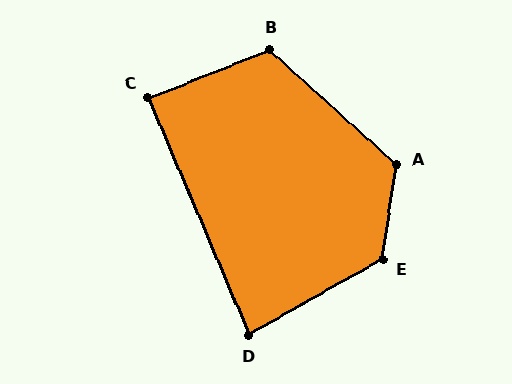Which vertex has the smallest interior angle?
D, at approximately 84 degrees.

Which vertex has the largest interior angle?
E, at approximately 128 degrees.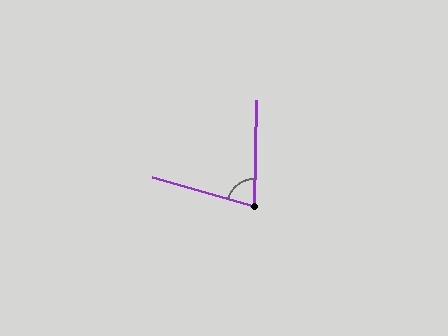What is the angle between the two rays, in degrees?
Approximately 75 degrees.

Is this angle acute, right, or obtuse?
It is acute.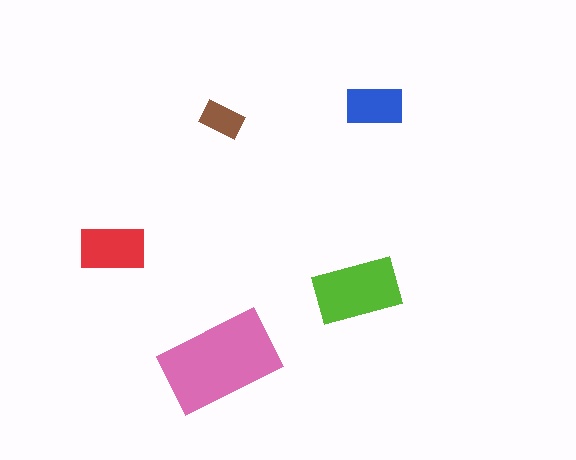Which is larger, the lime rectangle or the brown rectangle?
The lime one.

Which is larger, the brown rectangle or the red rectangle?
The red one.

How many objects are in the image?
There are 5 objects in the image.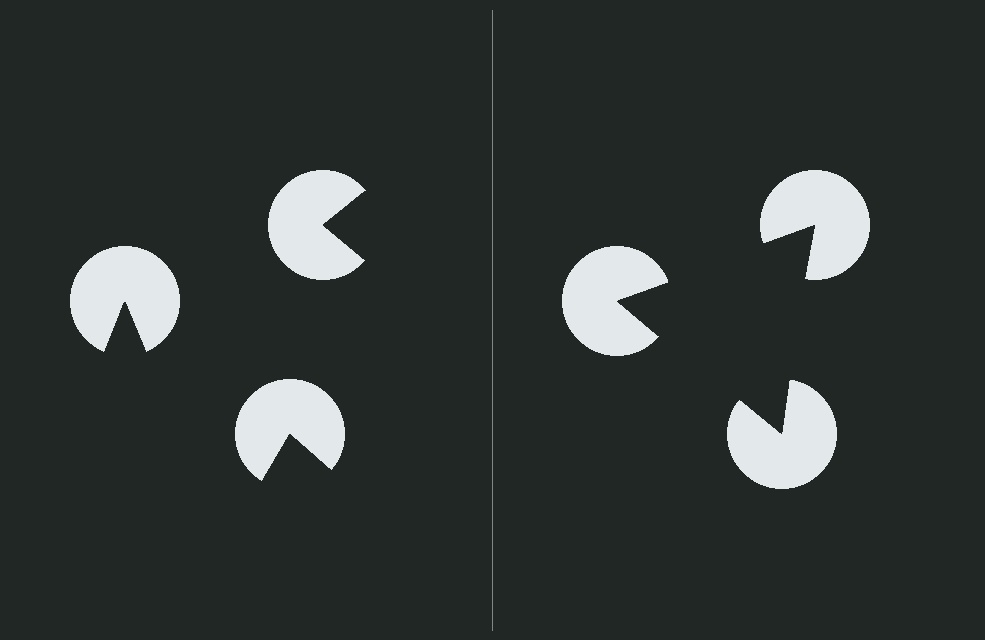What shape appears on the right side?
An illusory triangle.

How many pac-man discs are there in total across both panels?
6 — 3 on each side.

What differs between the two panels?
The pac-man discs are positioned identically on both sides; only the wedge orientations differ. On the right they align to a triangle; on the left they are misaligned.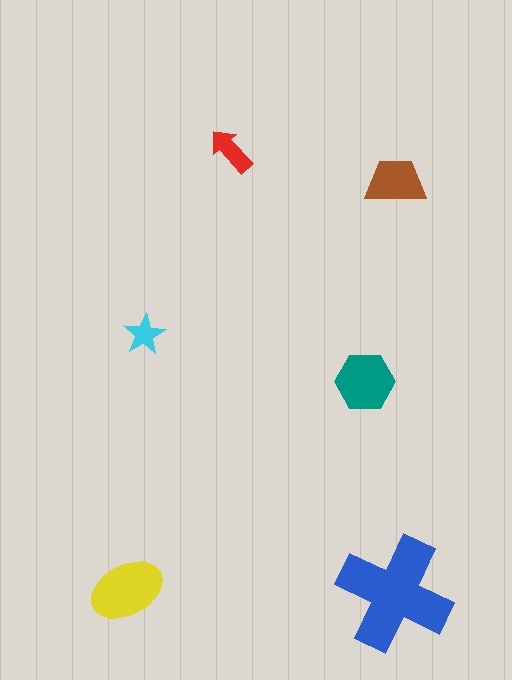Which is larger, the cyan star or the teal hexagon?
The teal hexagon.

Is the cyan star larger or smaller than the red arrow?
Smaller.